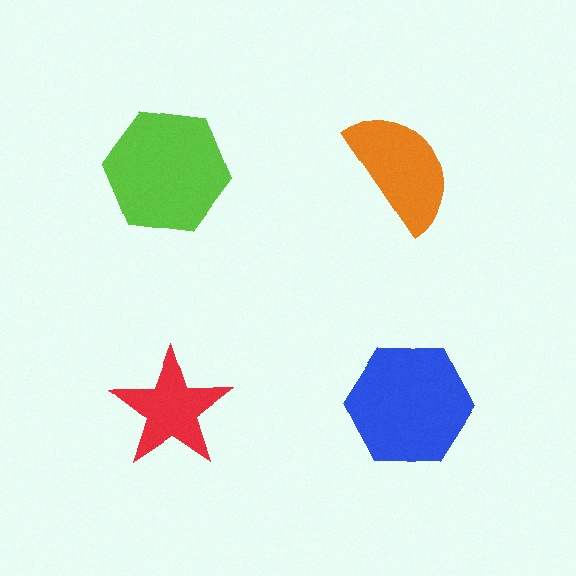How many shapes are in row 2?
2 shapes.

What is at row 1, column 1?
A lime hexagon.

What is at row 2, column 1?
A red star.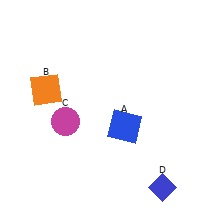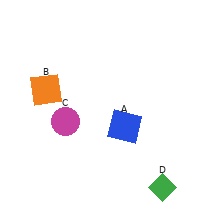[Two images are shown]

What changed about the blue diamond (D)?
In Image 1, D is blue. In Image 2, it changed to green.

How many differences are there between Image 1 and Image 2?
There is 1 difference between the two images.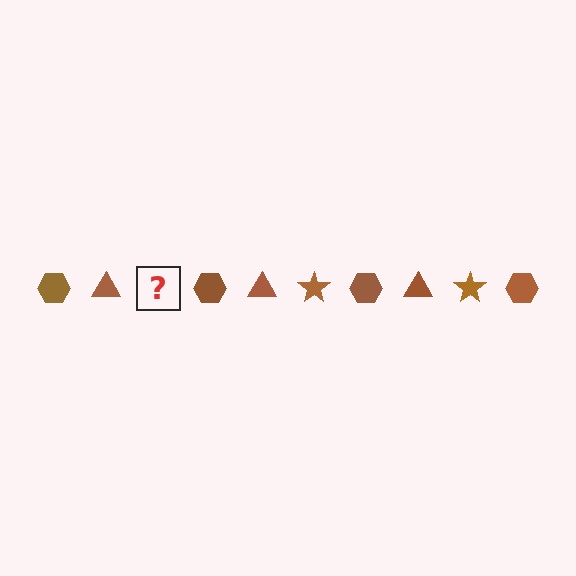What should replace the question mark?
The question mark should be replaced with a brown star.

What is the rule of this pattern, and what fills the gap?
The rule is that the pattern cycles through hexagon, triangle, star shapes in brown. The gap should be filled with a brown star.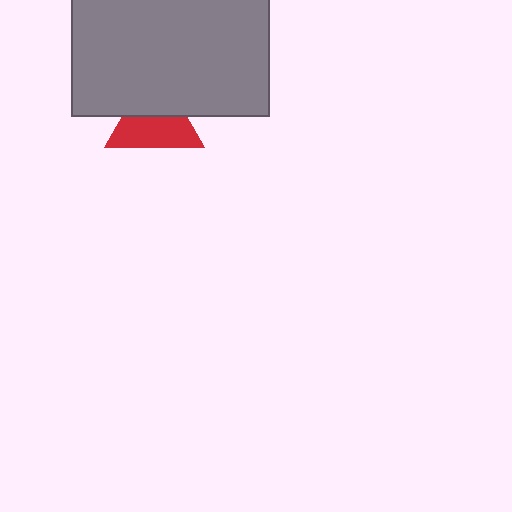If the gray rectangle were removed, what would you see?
You would see the complete red triangle.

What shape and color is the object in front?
The object in front is a gray rectangle.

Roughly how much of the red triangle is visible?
About half of it is visible (roughly 57%).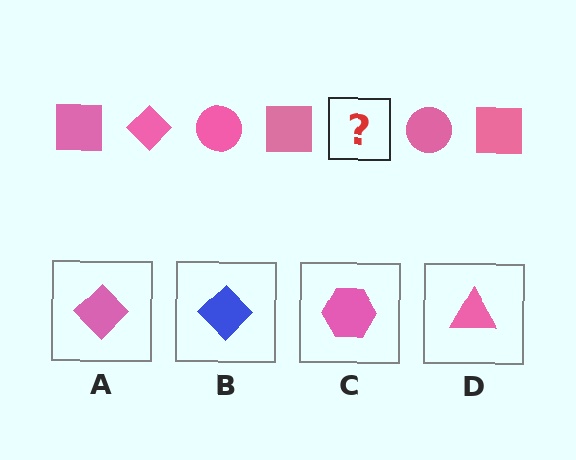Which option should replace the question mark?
Option A.